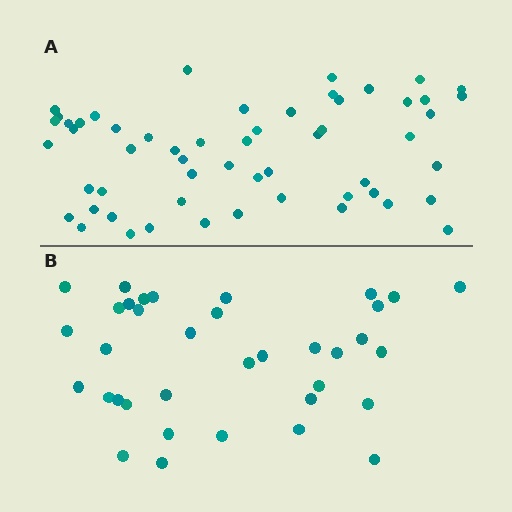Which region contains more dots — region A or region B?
Region A (the top region) has more dots.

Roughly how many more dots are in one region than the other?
Region A has approximately 20 more dots than region B.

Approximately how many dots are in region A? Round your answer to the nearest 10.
About 60 dots. (The exact count is 56, which rounds to 60.)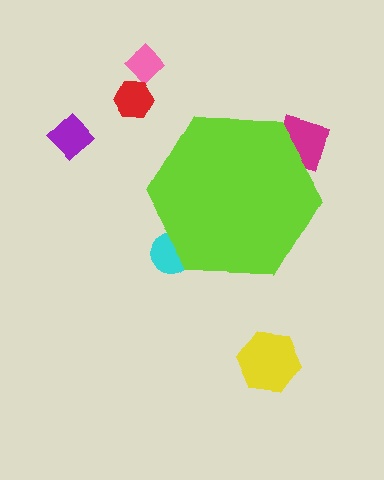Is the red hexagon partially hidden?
No, the red hexagon is fully visible.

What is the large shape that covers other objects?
A lime hexagon.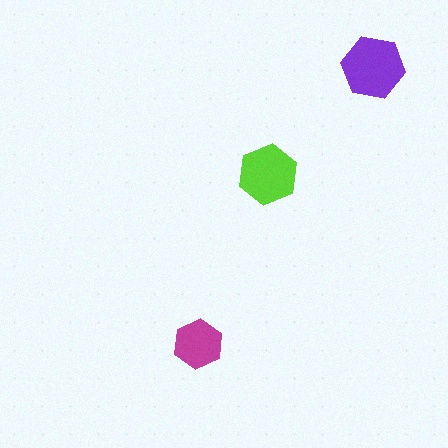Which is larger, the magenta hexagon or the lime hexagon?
The lime one.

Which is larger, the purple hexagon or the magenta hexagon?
The purple one.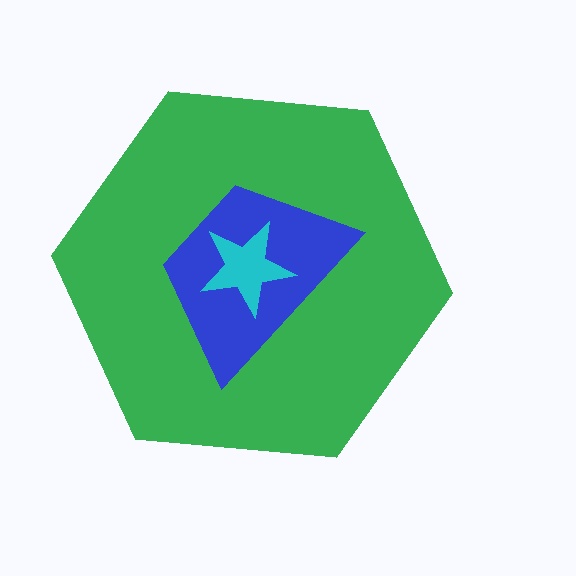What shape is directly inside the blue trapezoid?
The cyan star.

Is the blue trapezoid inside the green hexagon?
Yes.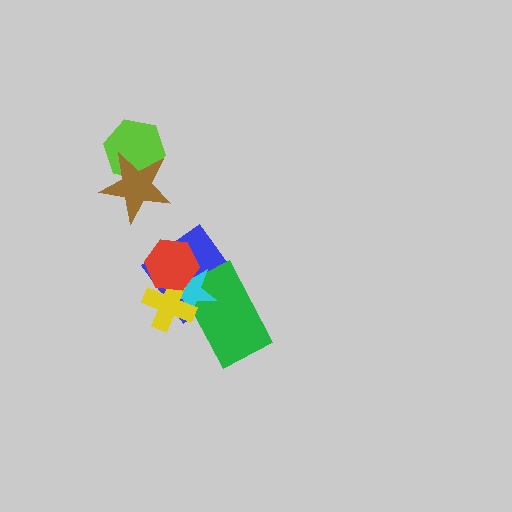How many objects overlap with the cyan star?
4 objects overlap with the cyan star.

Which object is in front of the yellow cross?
The red hexagon is in front of the yellow cross.